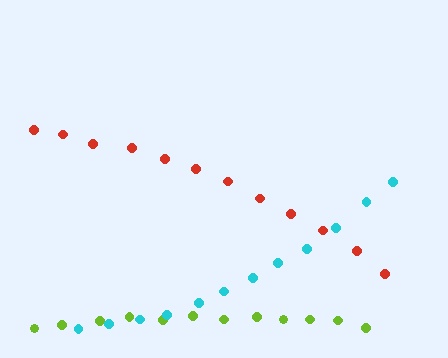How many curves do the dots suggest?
There are 3 distinct paths.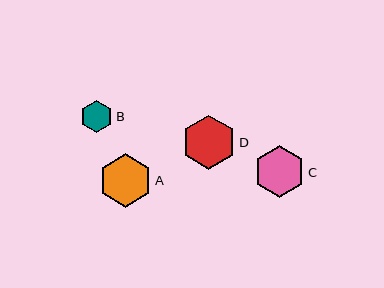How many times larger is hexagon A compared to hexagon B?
Hexagon A is approximately 1.7 times the size of hexagon B.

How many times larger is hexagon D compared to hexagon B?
Hexagon D is approximately 1.6 times the size of hexagon B.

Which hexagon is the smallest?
Hexagon B is the smallest with a size of approximately 33 pixels.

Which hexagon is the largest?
Hexagon A is the largest with a size of approximately 54 pixels.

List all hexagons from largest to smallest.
From largest to smallest: A, D, C, B.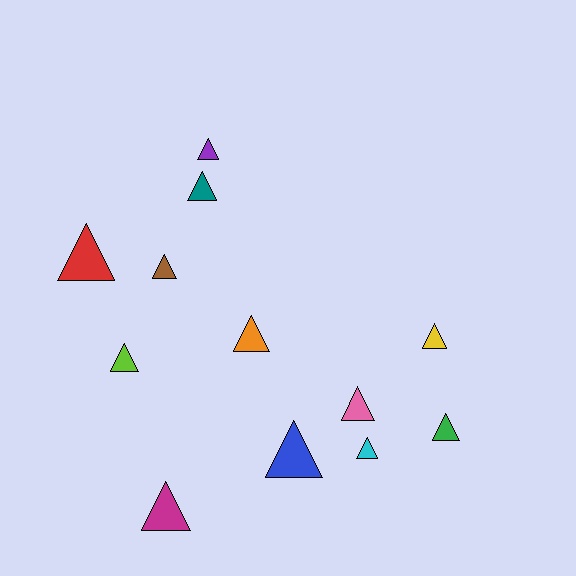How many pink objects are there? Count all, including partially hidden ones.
There is 1 pink object.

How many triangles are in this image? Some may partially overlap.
There are 12 triangles.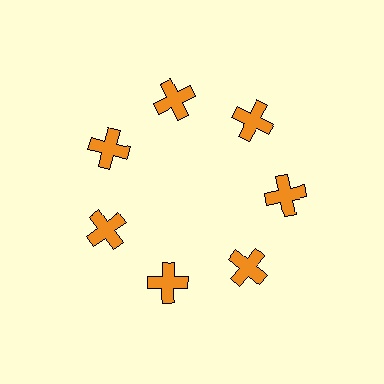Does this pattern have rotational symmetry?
Yes, this pattern has 7-fold rotational symmetry. It looks the same after rotating 51 degrees around the center.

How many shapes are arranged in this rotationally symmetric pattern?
There are 7 shapes, arranged in 7 groups of 1.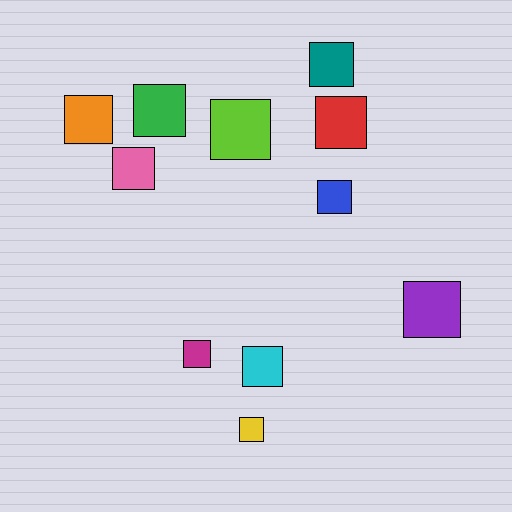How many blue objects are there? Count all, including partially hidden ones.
There is 1 blue object.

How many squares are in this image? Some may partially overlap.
There are 11 squares.